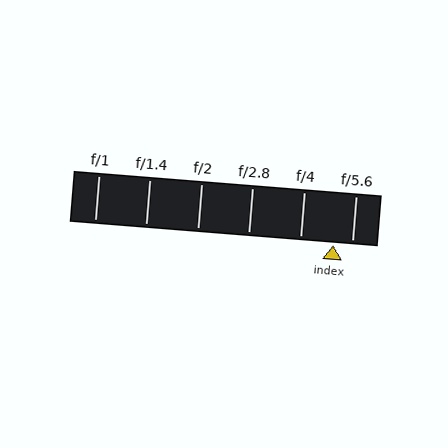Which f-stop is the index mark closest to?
The index mark is closest to f/5.6.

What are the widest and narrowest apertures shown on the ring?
The widest aperture shown is f/1 and the narrowest is f/5.6.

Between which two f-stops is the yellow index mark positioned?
The index mark is between f/4 and f/5.6.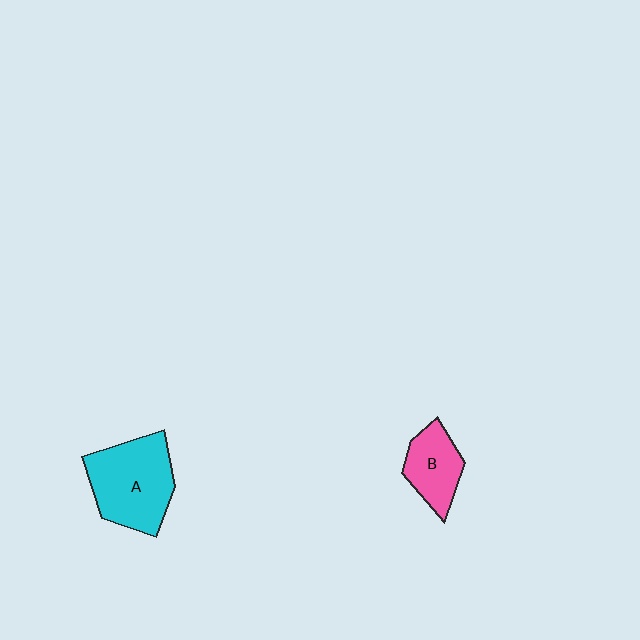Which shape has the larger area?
Shape A (cyan).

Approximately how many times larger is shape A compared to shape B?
Approximately 1.7 times.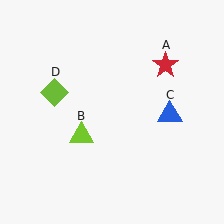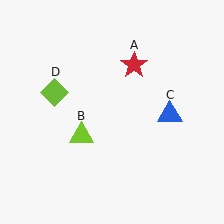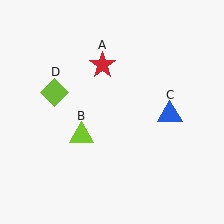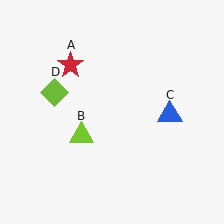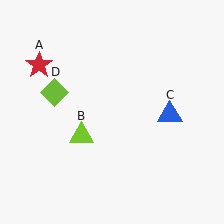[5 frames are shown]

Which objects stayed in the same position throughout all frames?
Lime triangle (object B) and blue triangle (object C) and lime diamond (object D) remained stationary.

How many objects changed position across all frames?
1 object changed position: red star (object A).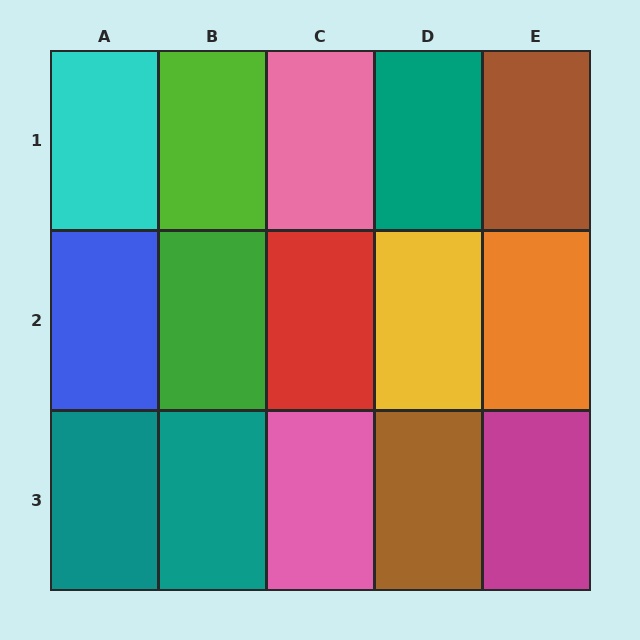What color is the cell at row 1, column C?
Pink.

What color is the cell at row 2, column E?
Orange.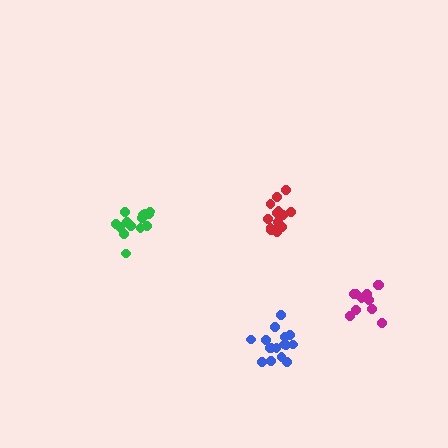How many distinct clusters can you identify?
There are 4 distinct clusters.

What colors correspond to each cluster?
The clusters are colored: blue, red, green, magenta.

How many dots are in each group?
Group 1: 16 dots, Group 2: 14 dots, Group 3: 14 dots, Group 4: 12 dots (56 total).